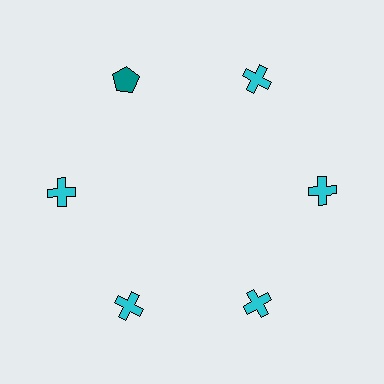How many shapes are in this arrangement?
There are 6 shapes arranged in a ring pattern.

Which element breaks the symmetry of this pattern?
The teal pentagon at roughly the 11 o'clock position breaks the symmetry. All other shapes are cyan crosses.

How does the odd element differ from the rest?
It differs in both color (teal instead of cyan) and shape (pentagon instead of cross).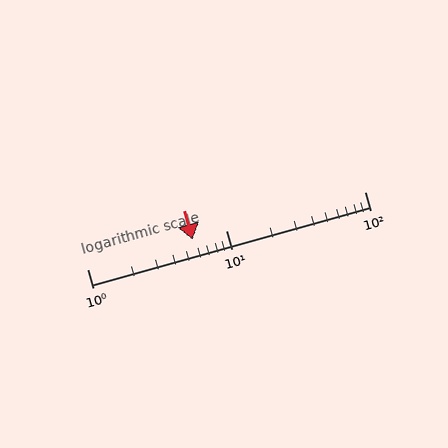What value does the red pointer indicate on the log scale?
The pointer indicates approximately 5.8.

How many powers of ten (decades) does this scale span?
The scale spans 2 decades, from 1 to 100.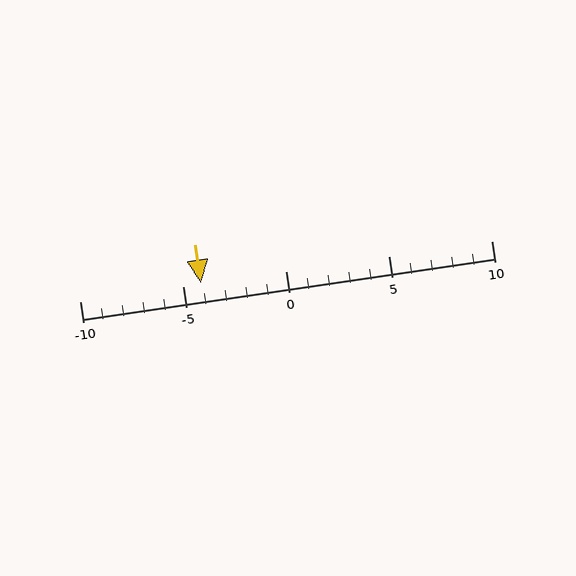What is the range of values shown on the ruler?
The ruler shows values from -10 to 10.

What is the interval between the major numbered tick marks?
The major tick marks are spaced 5 units apart.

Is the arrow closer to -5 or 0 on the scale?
The arrow is closer to -5.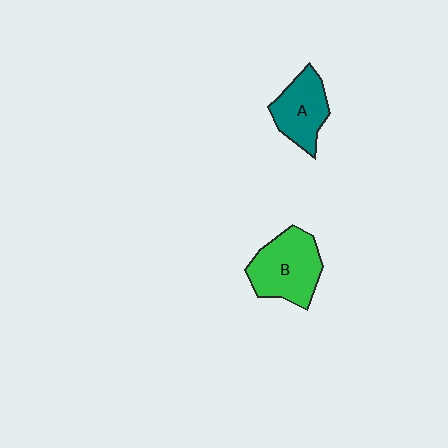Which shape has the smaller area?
Shape A (teal).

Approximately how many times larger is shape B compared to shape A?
Approximately 1.3 times.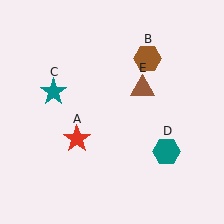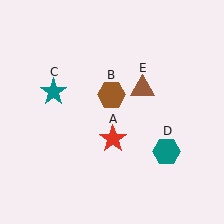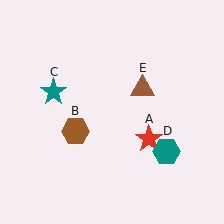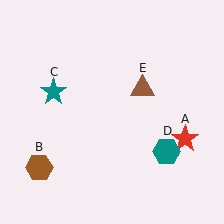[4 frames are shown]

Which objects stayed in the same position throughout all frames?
Teal star (object C) and teal hexagon (object D) and brown triangle (object E) remained stationary.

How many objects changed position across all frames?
2 objects changed position: red star (object A), brown hexagon (object B).